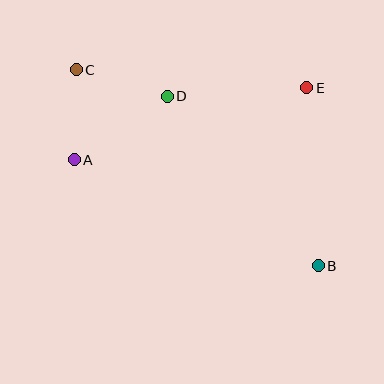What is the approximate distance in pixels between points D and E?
The distance between D and E is approximately 140 pixels.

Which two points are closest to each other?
Points A and C are closest to each other.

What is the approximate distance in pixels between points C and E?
The distance between C and E is approximately 232 pixels.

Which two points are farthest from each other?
Points B and C are farthest from each other.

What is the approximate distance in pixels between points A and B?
The distance between A and B is approximately 266 pixels.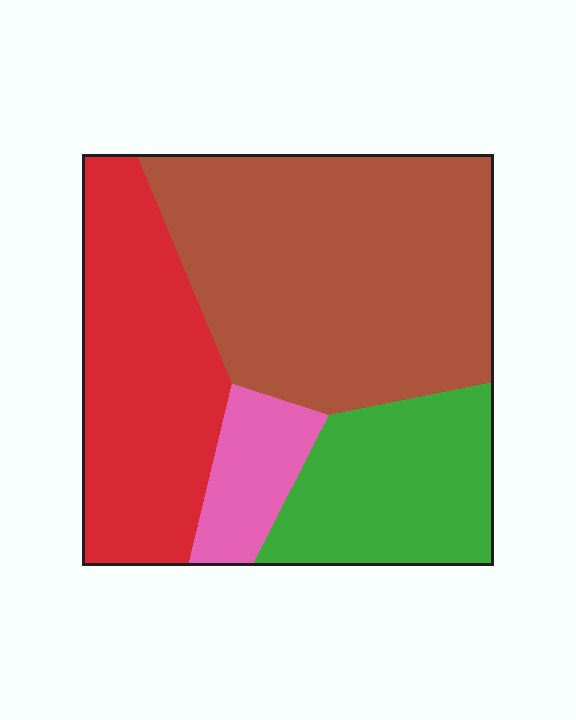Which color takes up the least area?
Pink, at roughly 10%.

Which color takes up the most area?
Brown, at roughly 45%.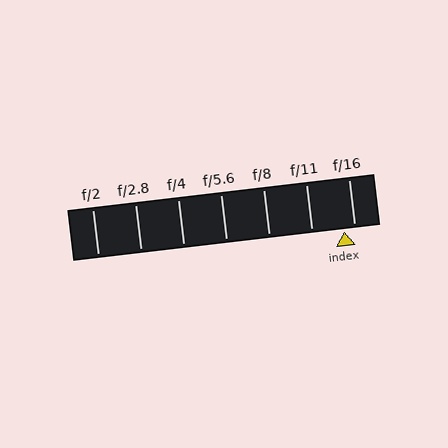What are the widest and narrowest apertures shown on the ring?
The widest aperture shown is f/2 and the narrowest is f/16.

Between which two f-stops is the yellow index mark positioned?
The index mark is between f/11 and f/16.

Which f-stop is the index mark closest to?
The index mark is closest to f/16.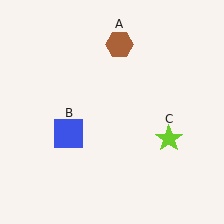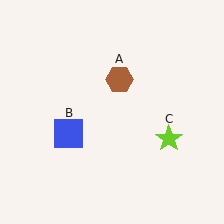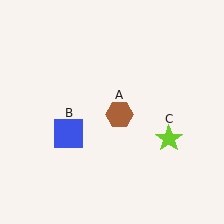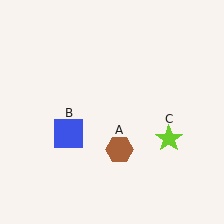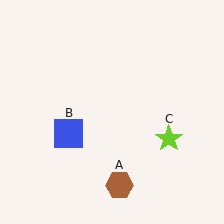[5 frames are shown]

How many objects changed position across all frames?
1 object changed position: brown hexagon (object A).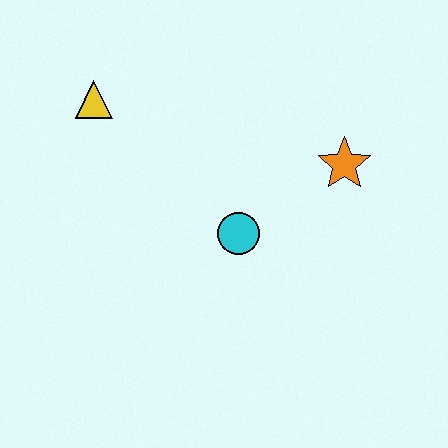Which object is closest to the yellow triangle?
The cyan circle is closest to the yellow triangle.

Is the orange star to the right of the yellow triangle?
Yes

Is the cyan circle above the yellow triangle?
No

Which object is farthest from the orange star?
The yellow triangle is farthest from the orange star.